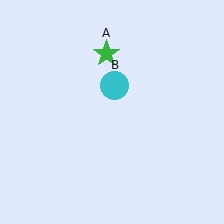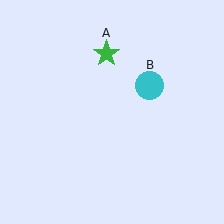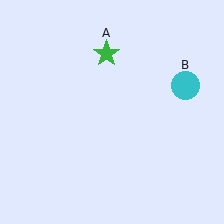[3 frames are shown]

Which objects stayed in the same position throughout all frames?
Green star (object A) remained stationary.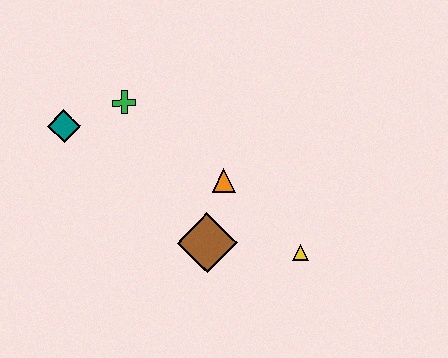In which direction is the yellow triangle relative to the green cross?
The yellow triangle is to the right of the green cross.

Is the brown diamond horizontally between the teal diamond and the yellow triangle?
Yes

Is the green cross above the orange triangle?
Yes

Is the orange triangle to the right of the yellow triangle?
No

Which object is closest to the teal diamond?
The green cross is closest to the teal diamond.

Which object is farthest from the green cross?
The yellow triangle is farthest from the green cross.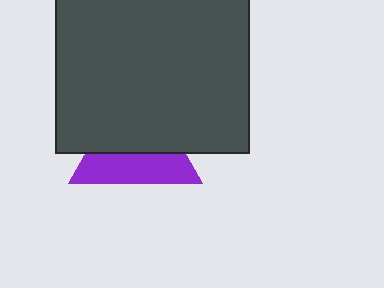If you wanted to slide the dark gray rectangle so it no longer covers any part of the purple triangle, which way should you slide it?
Slide it up — that is the most direct way to separate the two shapes.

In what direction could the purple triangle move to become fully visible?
The purple triangle could move down. That would shift it out from behind the dark gray rectangle entirely.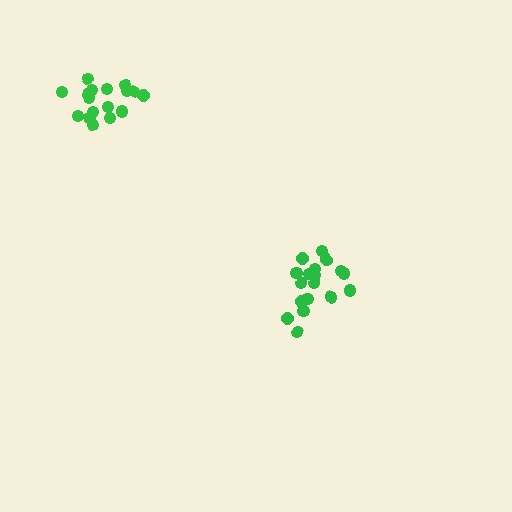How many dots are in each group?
Group 1: 19 dots, Group 2: 19 dots (38 total).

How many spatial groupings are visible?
There are 2 spatial groupings.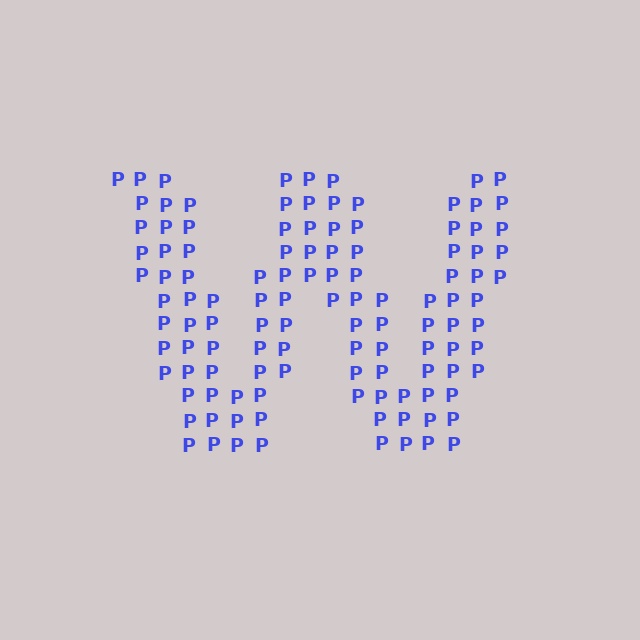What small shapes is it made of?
It is made of small letter P's.